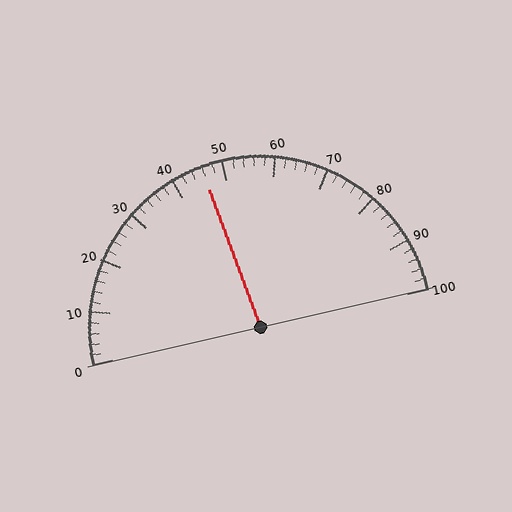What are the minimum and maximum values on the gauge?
The gauge ranges from 0 to 100.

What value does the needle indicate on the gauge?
The needle indicates approximately 46.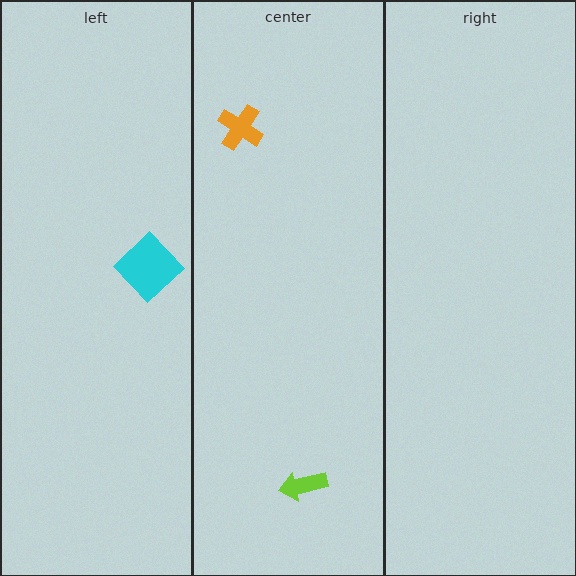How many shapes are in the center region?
2.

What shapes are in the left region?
The cyan diamond.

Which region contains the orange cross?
The center region.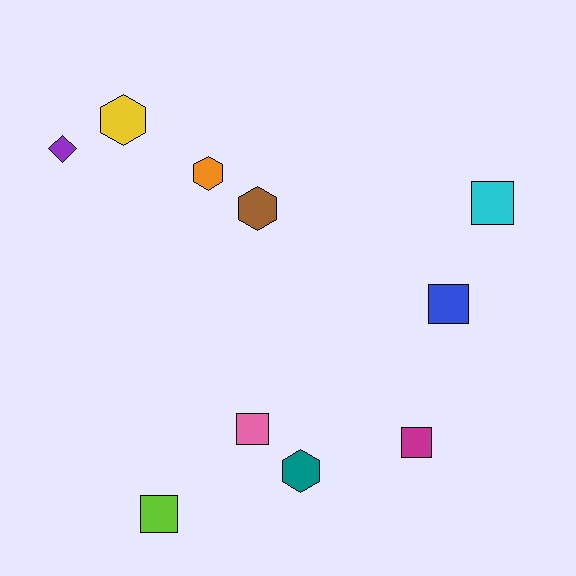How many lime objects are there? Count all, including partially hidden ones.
There is 1 lime object.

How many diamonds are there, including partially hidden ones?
There is 1 diamond.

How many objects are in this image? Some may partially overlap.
There are 10 objects.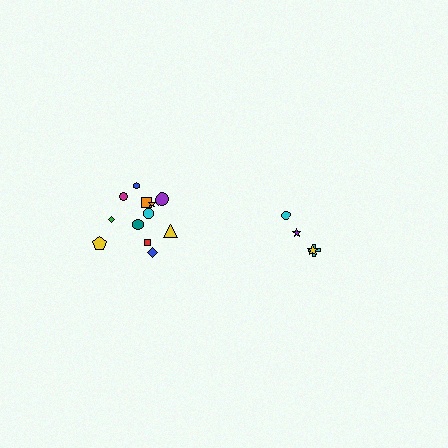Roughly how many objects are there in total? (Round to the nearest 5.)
Roughly 15 objects in total.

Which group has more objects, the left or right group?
The left group.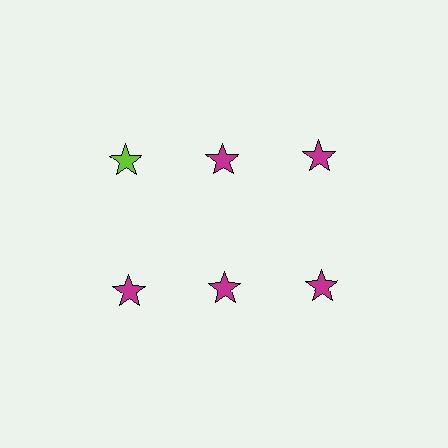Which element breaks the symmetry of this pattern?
The lime star in the top row, leftmost column breaks the symmetry. All other shapes are magenta stars.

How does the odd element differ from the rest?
It has a different color: lime instead of magenta.